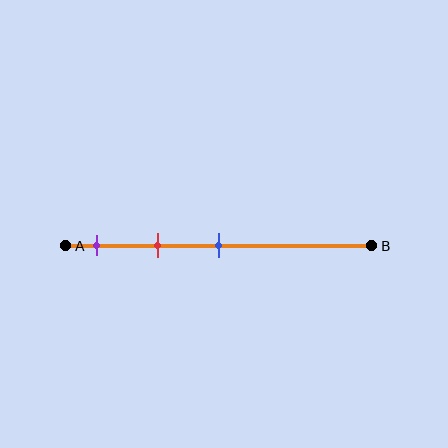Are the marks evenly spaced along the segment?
Yes, the marks are approximately evenly spaced.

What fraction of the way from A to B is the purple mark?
The purple mark is approximately 10% (0.1) of the way from A to B.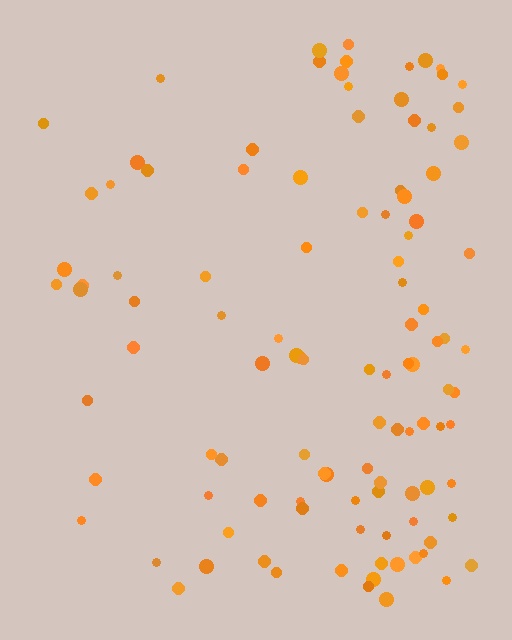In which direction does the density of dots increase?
From left to right, with the right side densest.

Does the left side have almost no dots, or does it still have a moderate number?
Still a moderate number, just noticeably fewer than the right.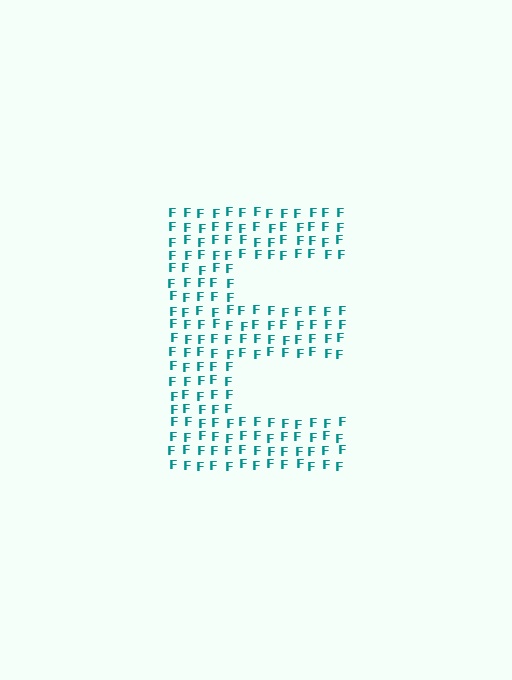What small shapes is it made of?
It is made of small letter F's.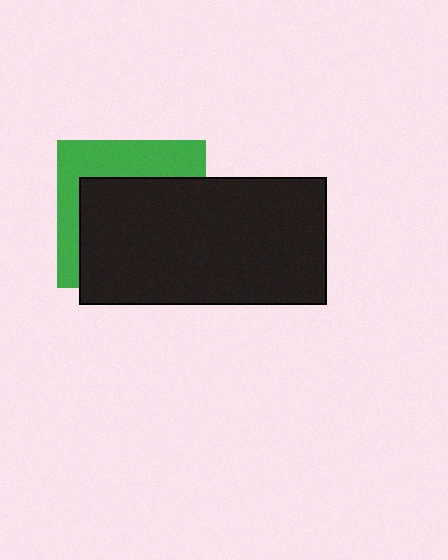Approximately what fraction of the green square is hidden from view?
Roughly 63% of the green square is hidden behind the black rectangle.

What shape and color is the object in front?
The object in front is a black rectangle.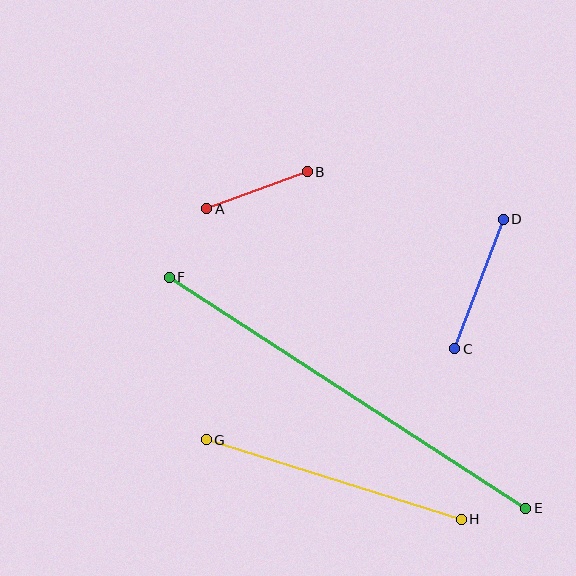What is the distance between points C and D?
The distance is approximately 138 pixels.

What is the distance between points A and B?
The distance is approximately 107 pixels.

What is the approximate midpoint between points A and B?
The midpoint is at approximately (257, 190) pixels.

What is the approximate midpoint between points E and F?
The midpoint is at approximately (347, 393) pixels.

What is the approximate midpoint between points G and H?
The midpoint is at approximately (334, 479) pixels.